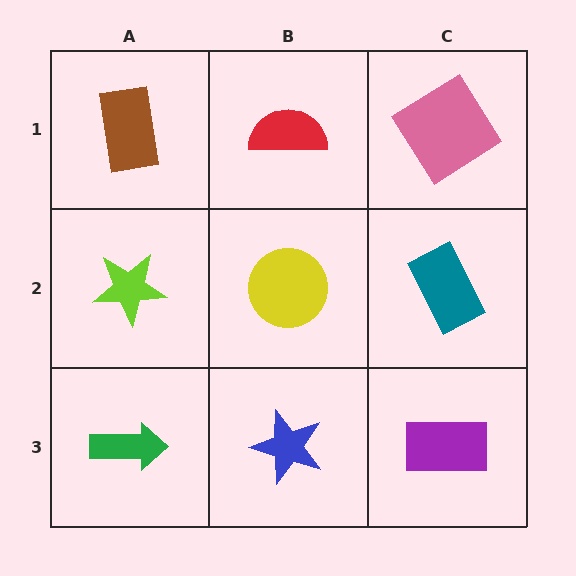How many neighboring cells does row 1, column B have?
3.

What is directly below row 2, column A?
A green arrow.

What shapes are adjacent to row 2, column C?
A pink diamond (row 1, column C), a purple rectangle (row 3, column C), a yellow circle (row 2, column B).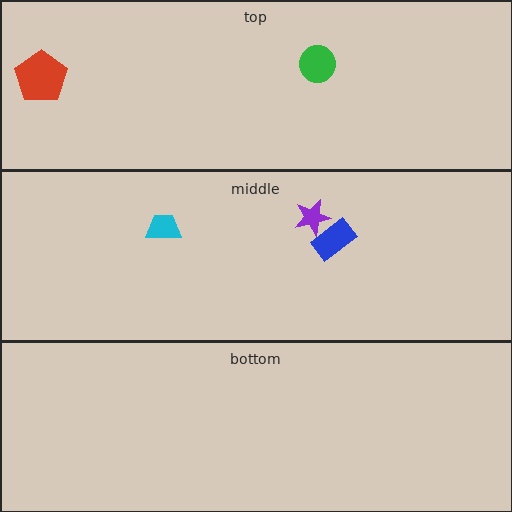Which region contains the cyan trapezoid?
The middle region.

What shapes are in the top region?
The green circle, the red pentagon.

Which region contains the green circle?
The top region.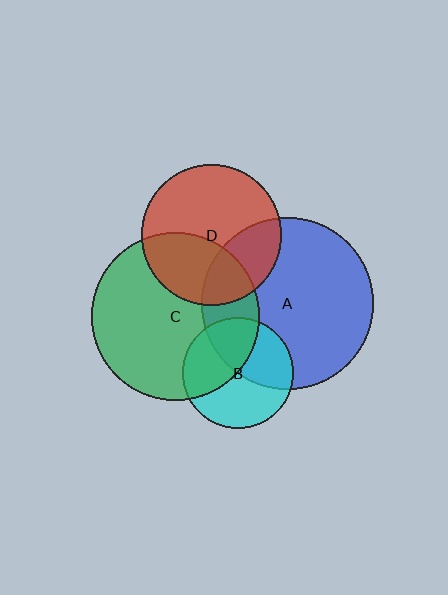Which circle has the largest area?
Circle A (blue).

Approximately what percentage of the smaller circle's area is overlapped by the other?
Approximately 45%.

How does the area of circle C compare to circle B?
Approximately 2.3 times.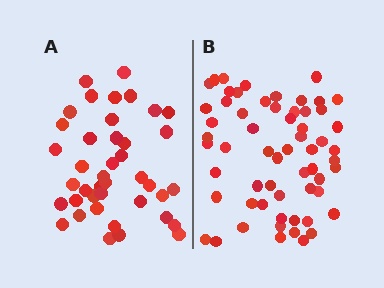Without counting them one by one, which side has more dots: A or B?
Region B (the right region) has more dots.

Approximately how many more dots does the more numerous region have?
Region B has approximately 20 more dots than region A.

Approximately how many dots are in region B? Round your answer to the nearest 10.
About 60 dots.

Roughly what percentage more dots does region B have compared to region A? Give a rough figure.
About 45% more.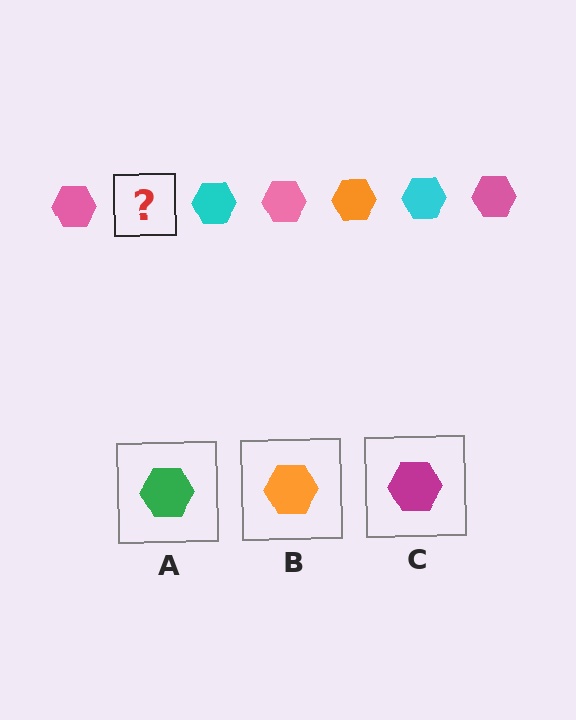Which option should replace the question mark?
Option B.